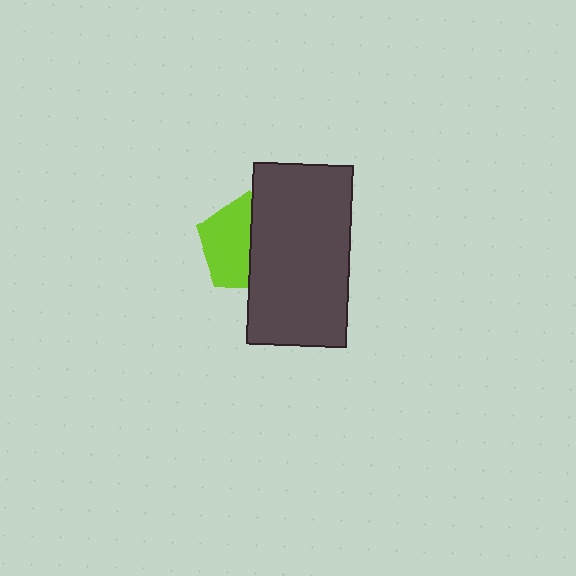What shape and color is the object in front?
The object in front is a dark gray rectangle.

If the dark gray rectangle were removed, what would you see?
You would see the complete lime pentagon.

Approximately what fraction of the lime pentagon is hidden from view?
Roughly 47% of the lime pentagon is hidden behind the dark gray rectangle.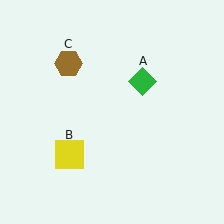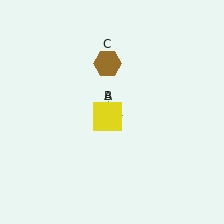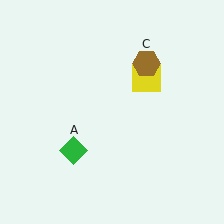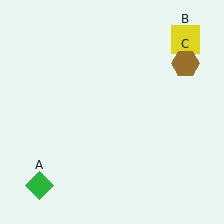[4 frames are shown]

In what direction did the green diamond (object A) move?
The green diamond (object A) moved down and to the left.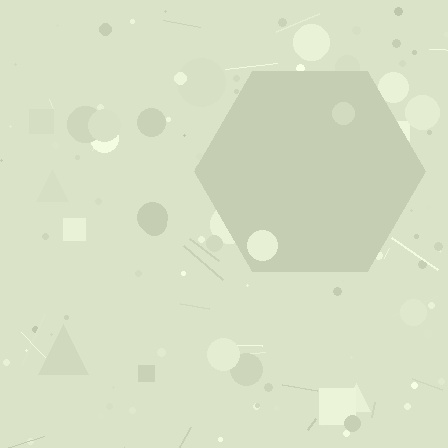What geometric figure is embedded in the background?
A hexagon is embedded in the background.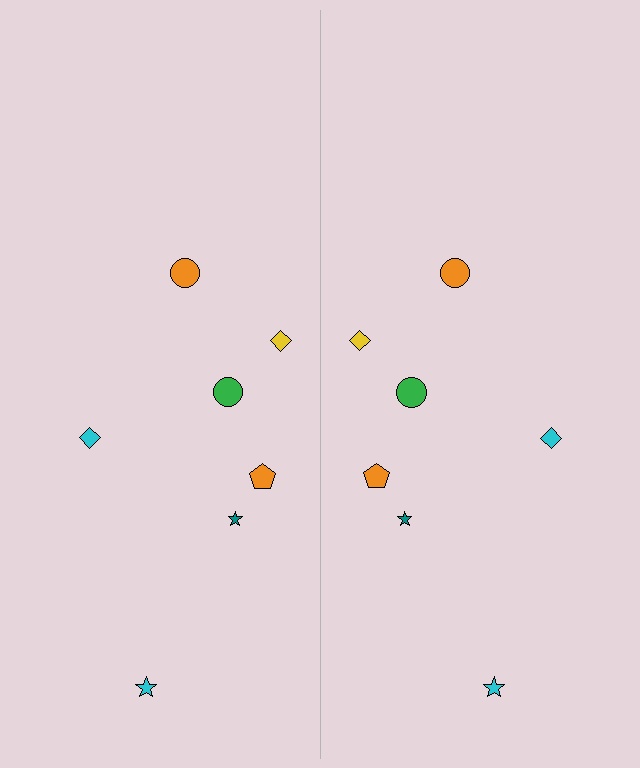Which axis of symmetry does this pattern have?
The pattern has a vertical axis of symmetry running through the center of the image.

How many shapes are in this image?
There are 14 shapes in this image.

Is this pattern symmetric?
Yes, this pattern has bilateral (reflection) symmetry.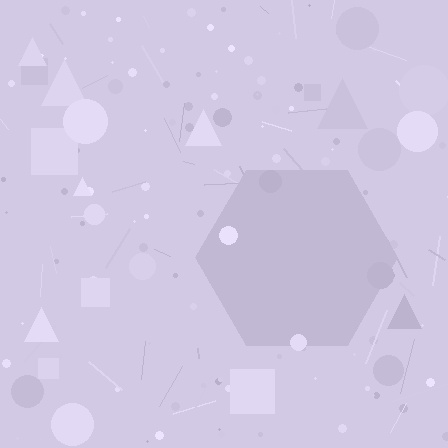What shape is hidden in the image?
A hexagon is hidden in the image.